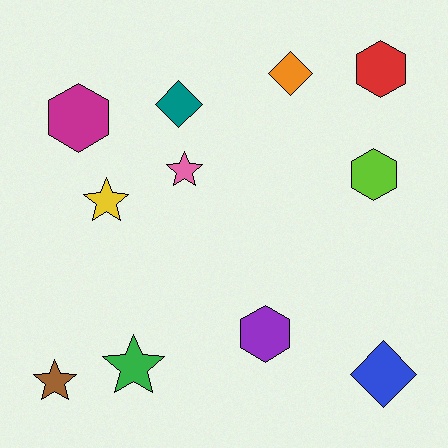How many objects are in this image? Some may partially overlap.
There are 11 objects.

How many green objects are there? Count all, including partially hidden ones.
There is 1 green object.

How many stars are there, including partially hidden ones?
There are 4 stars.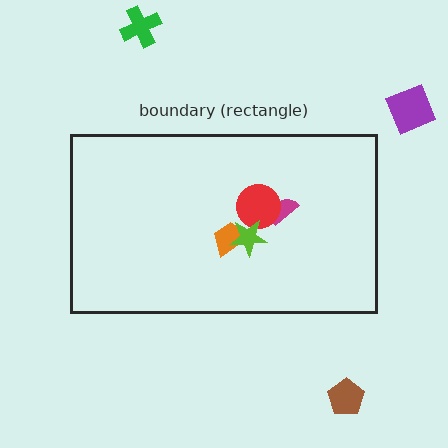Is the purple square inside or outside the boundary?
Outside.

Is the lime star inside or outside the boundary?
Inside.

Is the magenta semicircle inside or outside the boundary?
Inside.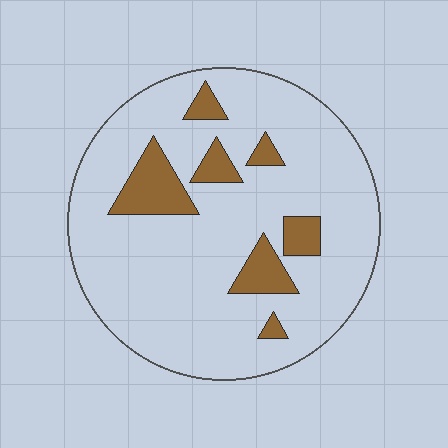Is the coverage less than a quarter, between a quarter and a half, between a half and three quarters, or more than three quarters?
Less than a quarter.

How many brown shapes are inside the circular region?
7.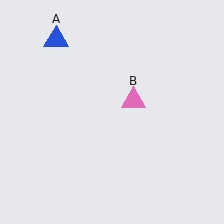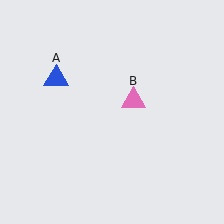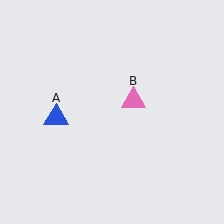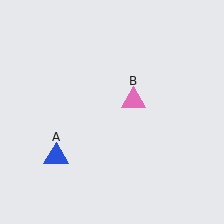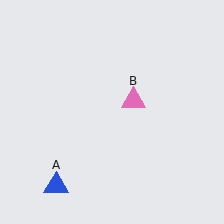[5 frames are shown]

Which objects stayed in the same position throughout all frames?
Pink triangle (object B) remained stationary.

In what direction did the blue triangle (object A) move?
The blue triangle (object A) moved down.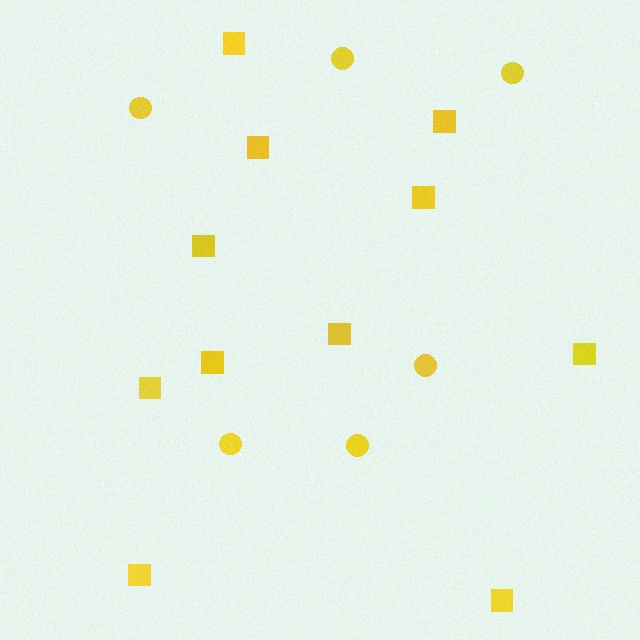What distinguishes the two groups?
There are 2 groups: one group of circles (6) and one group of squares (11).